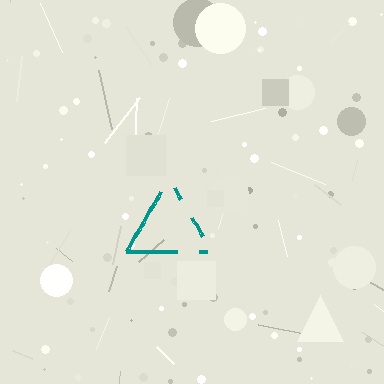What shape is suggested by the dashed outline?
The dashed outline suggests a triangle.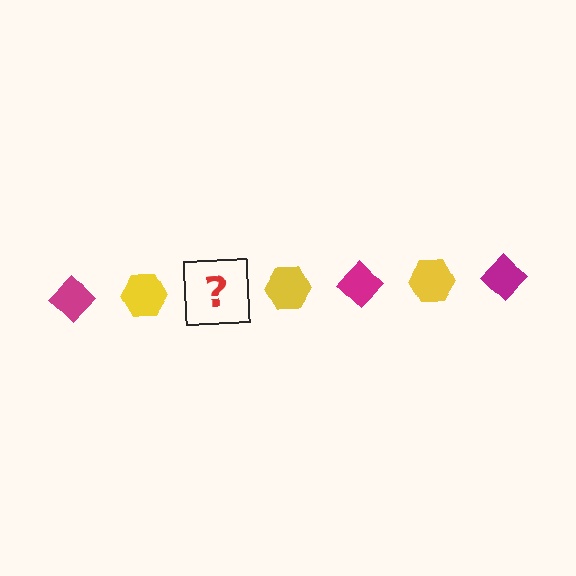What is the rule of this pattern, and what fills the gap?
The rule is that the pattern alternates between magenta diamond and yellow hexagon. The gap should be filled with a magenta diamond.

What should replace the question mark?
The question mark should be replaced with a magenta diamond.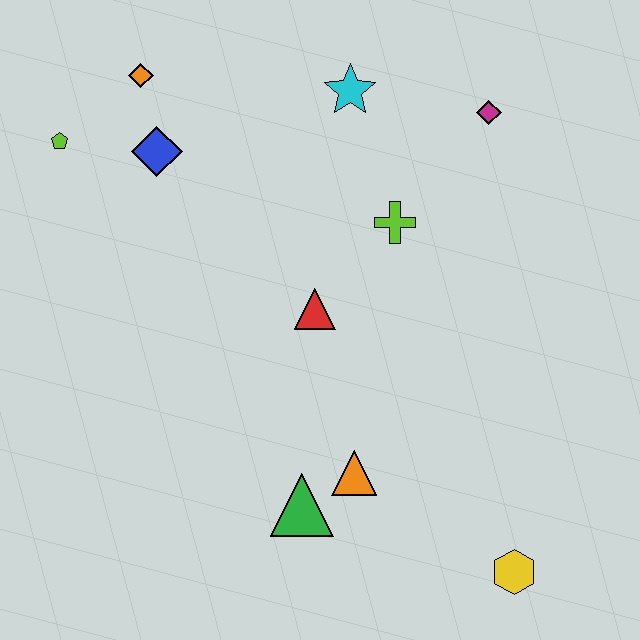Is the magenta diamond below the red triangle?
No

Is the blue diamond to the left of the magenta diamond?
Yes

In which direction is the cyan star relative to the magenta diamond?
The cyan star is to the left of the magenta diamond.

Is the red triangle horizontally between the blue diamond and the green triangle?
No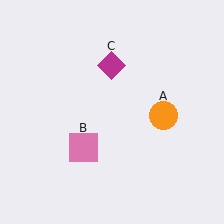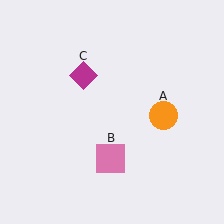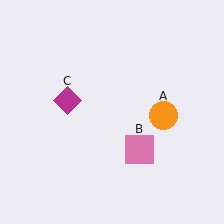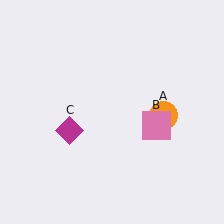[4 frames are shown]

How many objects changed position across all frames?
2 objects changed position: pink square (object B), magenta diamond (object C).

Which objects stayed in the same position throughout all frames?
Orange circle (object A) remained stationary.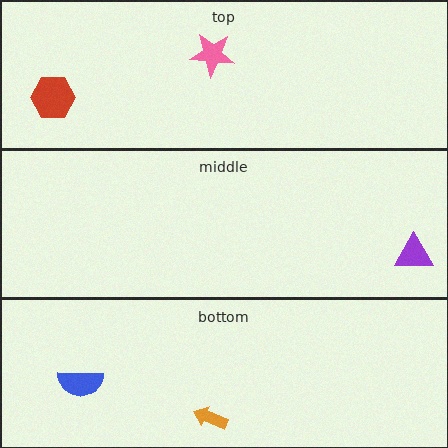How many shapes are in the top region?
2.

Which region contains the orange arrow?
The bottom region.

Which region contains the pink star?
The top region.